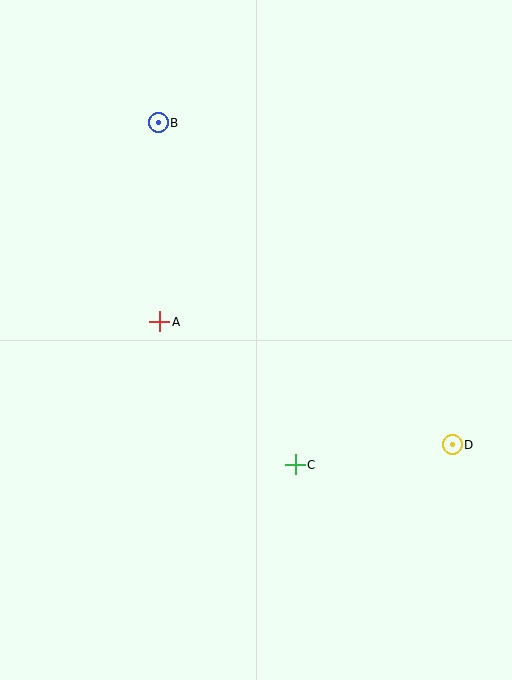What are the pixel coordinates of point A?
Point A is at (160, 322).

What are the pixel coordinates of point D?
Point D is at (452, 445).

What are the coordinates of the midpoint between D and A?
The midpoint between D and A is at (306, 383).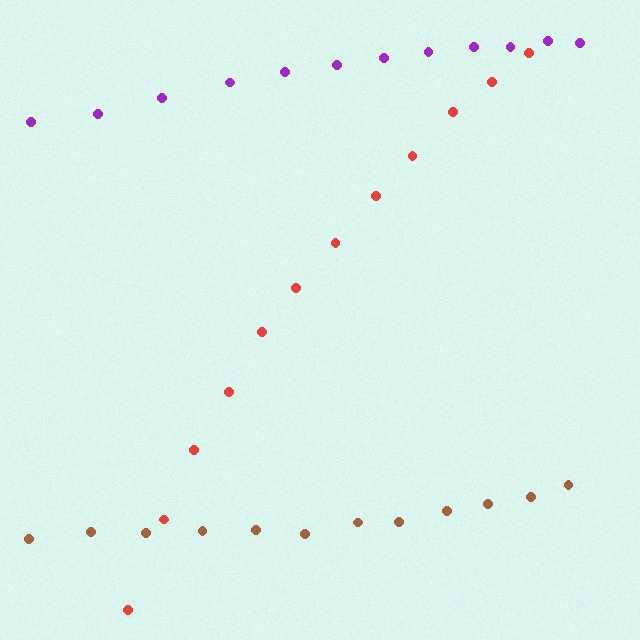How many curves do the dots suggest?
There are 3 distinct paths.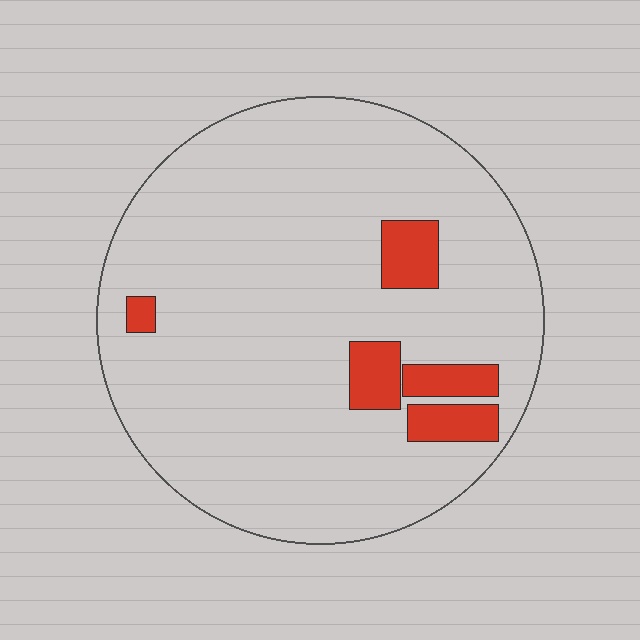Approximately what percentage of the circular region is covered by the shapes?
Approximately 10%.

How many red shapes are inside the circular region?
5.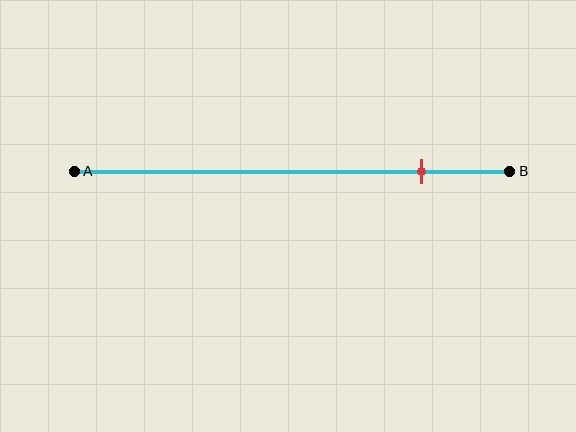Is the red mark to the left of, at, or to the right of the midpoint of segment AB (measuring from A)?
The red mark is to the right of the midpoint of segment AB.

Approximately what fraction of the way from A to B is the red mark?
The red mark is approximately 80% of the way from A to B.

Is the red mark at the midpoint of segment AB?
No, the mark is at about 80% from A, not at the 50% midpoint.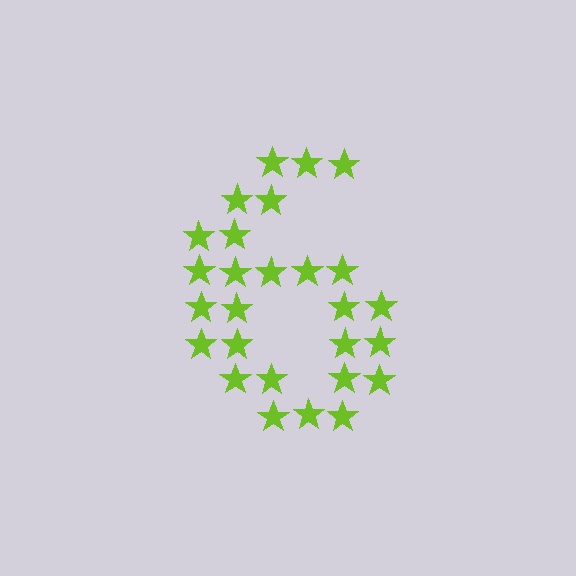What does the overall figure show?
The overall figure shows the digit 6.